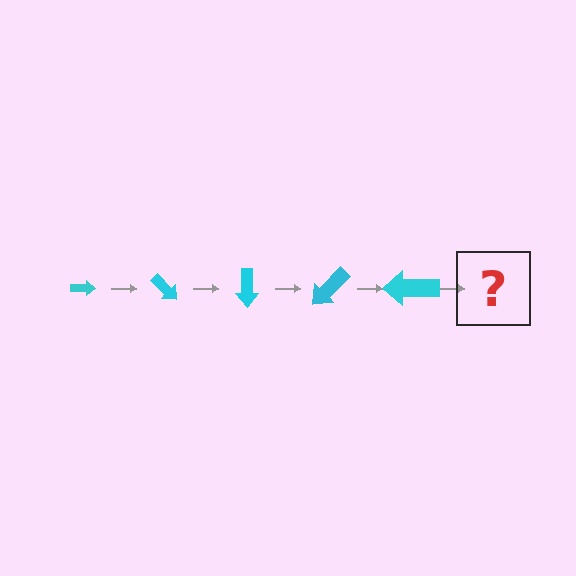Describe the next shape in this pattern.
It should be an arrow, larger than the previous one and rotated 225 degrees from the start.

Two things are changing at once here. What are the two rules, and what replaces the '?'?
The two rules are that the arrow grows larger each step and it rotates 45 degrees each step. The '?' should be an arrow, larger than the previous one and rotated 225 degrees from the start.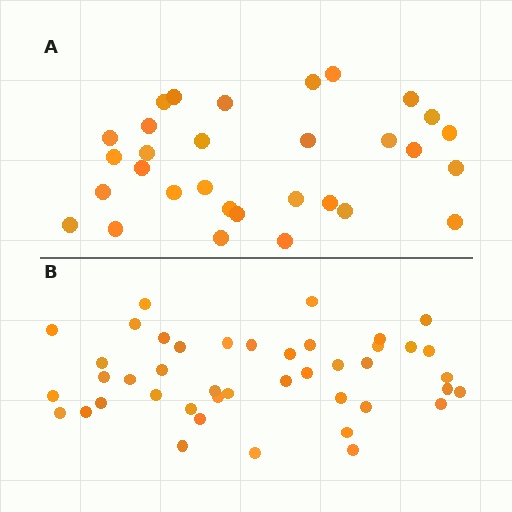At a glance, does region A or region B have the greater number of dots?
Region B (the bottom region) has more dots.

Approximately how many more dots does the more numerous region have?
Region B has roughly 12 or so more dots than region A.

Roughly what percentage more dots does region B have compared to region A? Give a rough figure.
About 40% more.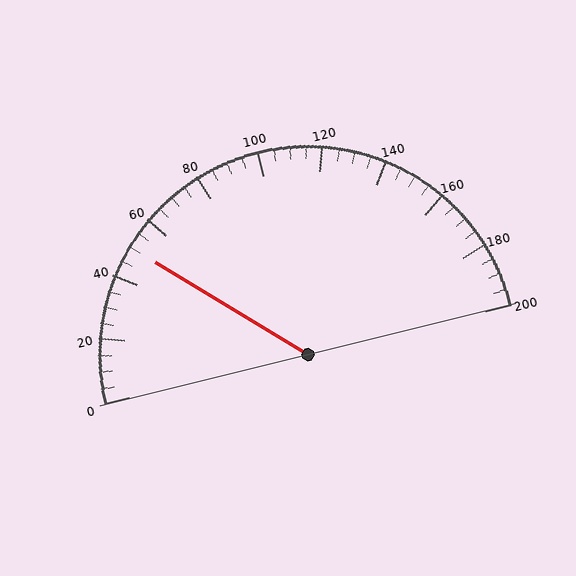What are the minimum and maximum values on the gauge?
The gauge ranges from 0 to 200.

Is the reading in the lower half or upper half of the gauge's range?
The reading is in the lower half of the range (0 to 200).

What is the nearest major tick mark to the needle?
The nearest major tick mark is 40.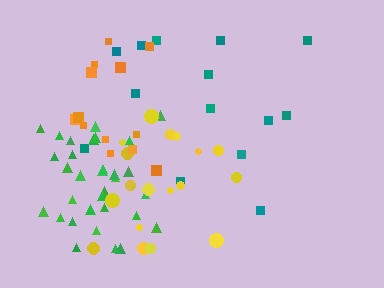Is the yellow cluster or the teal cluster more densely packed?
Yellow.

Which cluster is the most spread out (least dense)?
Teal.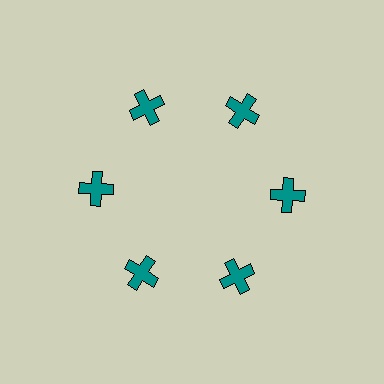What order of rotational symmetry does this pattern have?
This pattern has 6-fold rotational symmetry.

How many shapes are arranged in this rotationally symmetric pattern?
There are 6 shapes, arranged in 6 groups of 1.